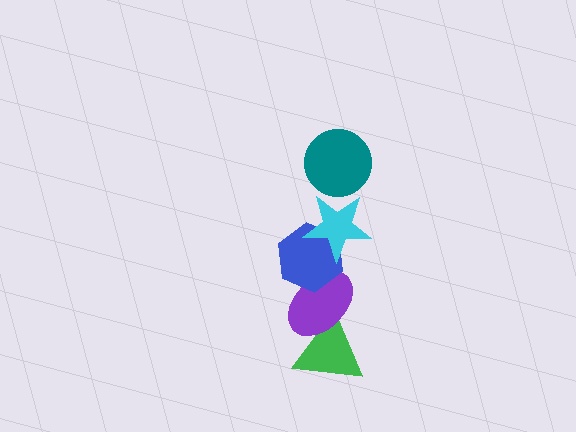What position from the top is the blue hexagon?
The blue hexagon is 3rd from the top.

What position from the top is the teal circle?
The teal circle is 1st from the top.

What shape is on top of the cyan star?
The teal circle is on top of the cyan star.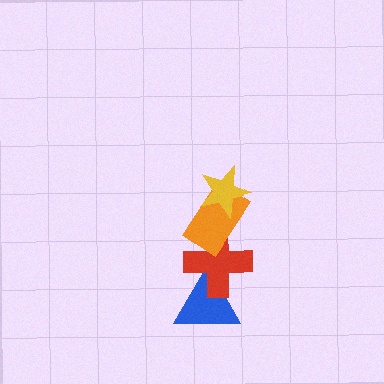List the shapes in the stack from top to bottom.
From top to bottom: the yellow star, the orange rectangle, the red cross, the blue triangle.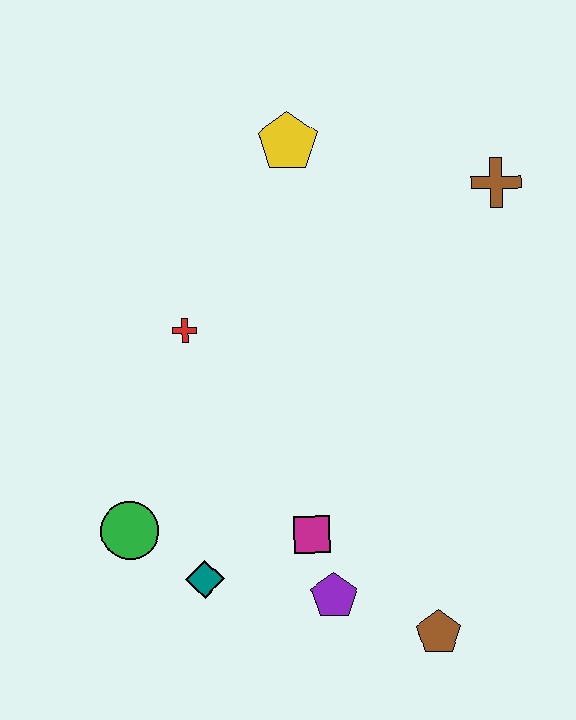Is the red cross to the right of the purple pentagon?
No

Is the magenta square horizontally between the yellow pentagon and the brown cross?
Yes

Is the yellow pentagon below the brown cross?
No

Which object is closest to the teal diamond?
The green circle is closest to the teal diamond.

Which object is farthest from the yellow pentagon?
The brown pentagon is farthest from the yellow pentagon.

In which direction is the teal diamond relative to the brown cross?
The teal diamond is below the brown cross.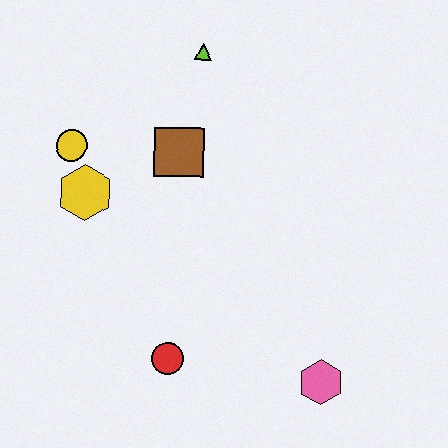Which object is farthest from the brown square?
The pink hexagon is farthest from the brown square.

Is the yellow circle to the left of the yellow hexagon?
Yes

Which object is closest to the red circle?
The pink hexagon is closest to the red circle.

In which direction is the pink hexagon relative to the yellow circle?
The pink hexagon is to the right of the yellow circle.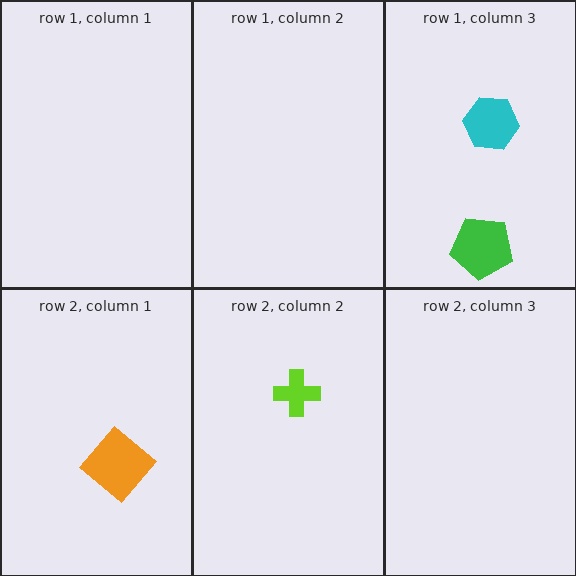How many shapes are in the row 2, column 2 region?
1.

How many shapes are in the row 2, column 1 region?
1.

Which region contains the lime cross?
The row 2, column 2 region.